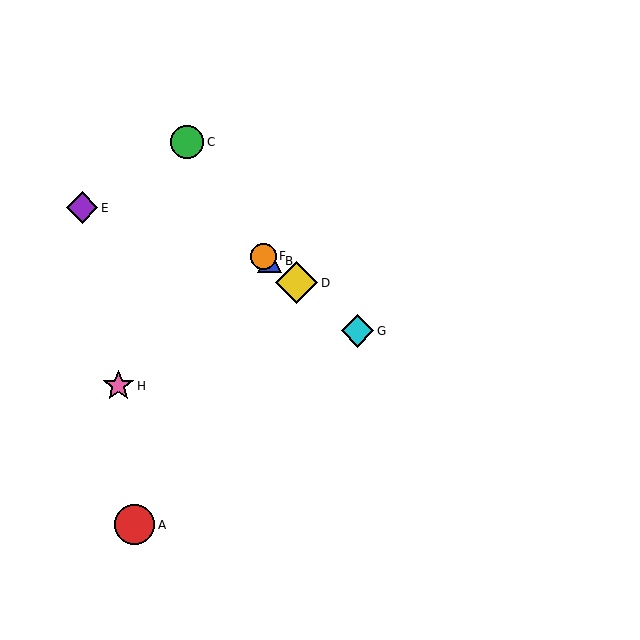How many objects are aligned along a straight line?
4 objects (B, D, F, G) are aligned along a straight line.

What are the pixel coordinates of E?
Object E is at (82, 208).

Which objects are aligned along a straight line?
Objects B, D, F, G are aligned along a straight line.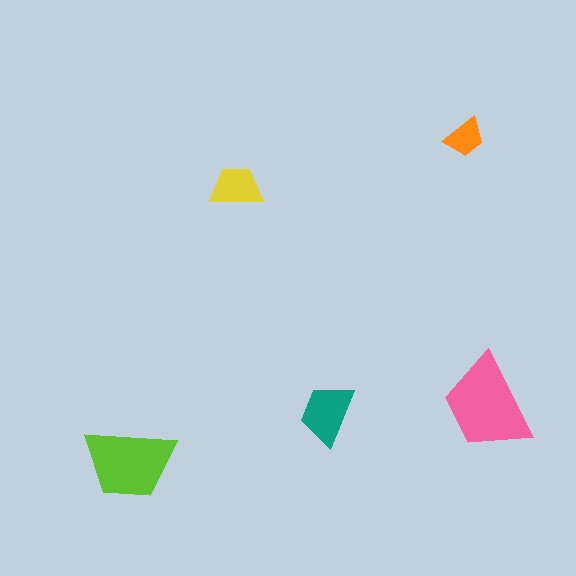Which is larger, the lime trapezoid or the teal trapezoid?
The lime one.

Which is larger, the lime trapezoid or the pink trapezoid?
The pink one.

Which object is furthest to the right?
The pink trapezoid is rightmost.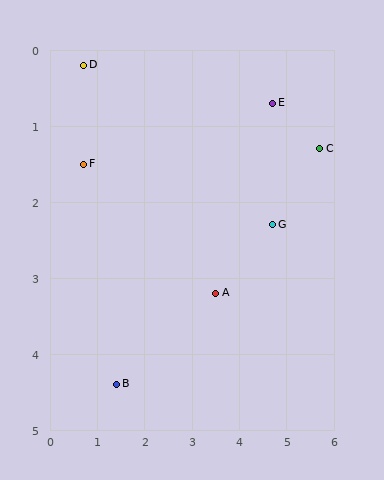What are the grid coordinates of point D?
Point D is at approximately (0.7, 0.2).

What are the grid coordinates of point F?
Point F is at approximately (0.7, 1.5).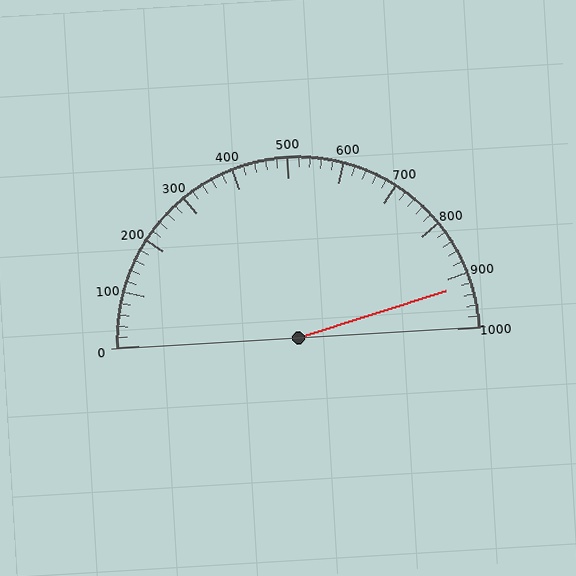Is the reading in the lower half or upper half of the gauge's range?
The reading is in the upper half of the range (0 to 1000).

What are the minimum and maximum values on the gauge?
The gauge ranges from 0 to 1000.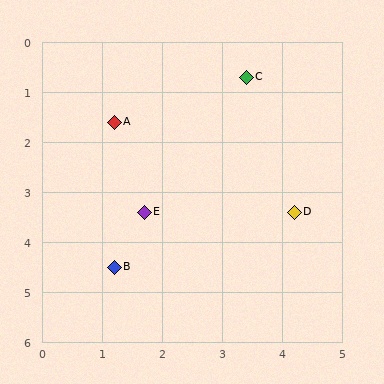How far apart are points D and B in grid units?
Points D and B are about 3.2 grid units apart.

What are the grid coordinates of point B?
Point B is at approximately (1.2, 4.5).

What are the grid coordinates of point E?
Point E is at approximately (1.7, 3.4).